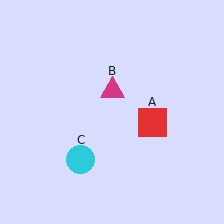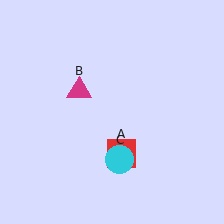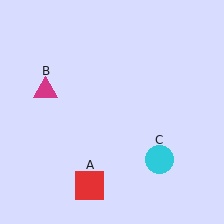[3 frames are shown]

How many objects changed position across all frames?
3 objects changed position: red square (object A), magenta triangle (object B), cyan circle (object C).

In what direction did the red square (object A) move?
The red square (object A) moved down and to the left.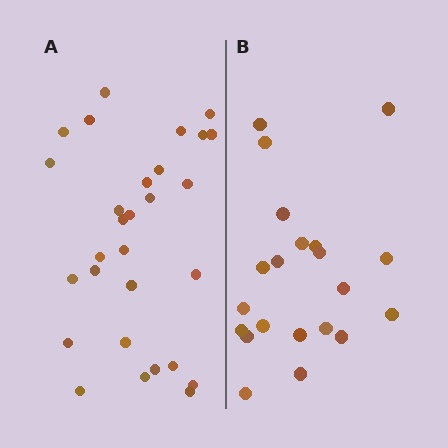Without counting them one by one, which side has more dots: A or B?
Region A (the left region) has more dots.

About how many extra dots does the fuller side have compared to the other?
Region A has roughly 8 or so more dots than region B.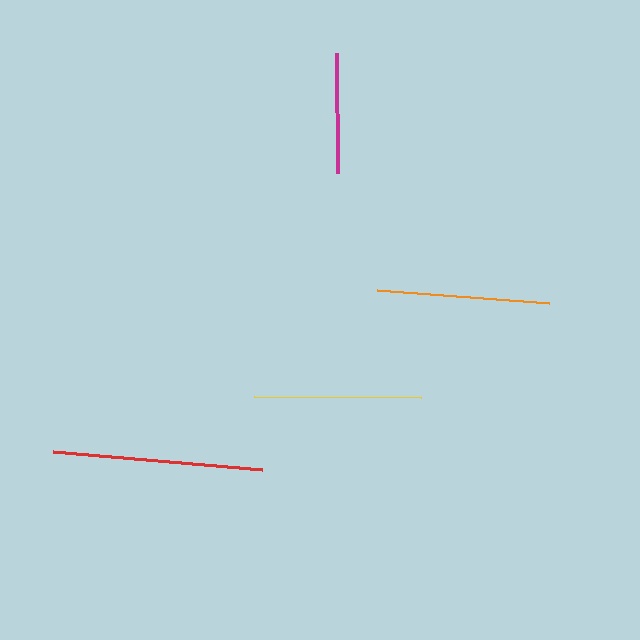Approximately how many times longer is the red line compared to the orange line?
The red line is approximately 1.2 times the length of the orange line.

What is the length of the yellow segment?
The yellow segment is approximately 167 pixels long.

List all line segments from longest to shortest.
From longest to shortest: red, orange, yellow, magenta.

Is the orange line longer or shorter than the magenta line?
The orange line is longer than the magenta line.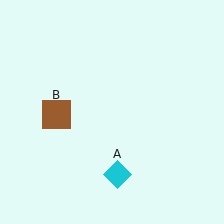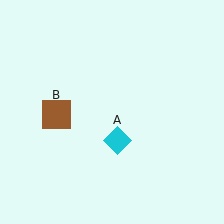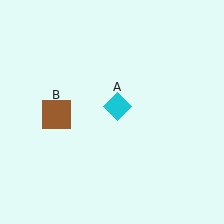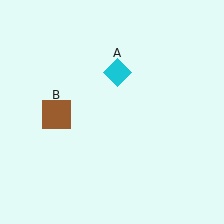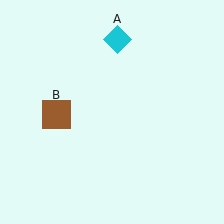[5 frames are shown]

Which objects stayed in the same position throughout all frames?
Brown square (object B) remained stationary.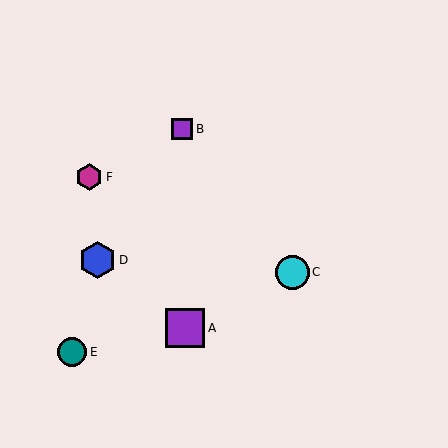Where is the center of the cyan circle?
The center of the cyan circle is at (292, 272).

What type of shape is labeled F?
Shape F is a magenta hexagon.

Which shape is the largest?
The purple square (labeled A) is the largest.